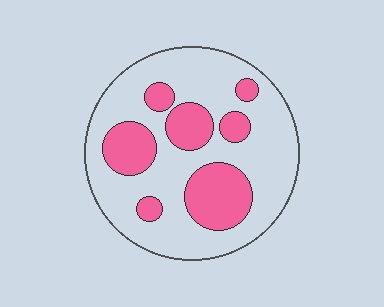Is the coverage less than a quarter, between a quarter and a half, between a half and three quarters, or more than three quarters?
Between a quarter and a half.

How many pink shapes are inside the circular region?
7.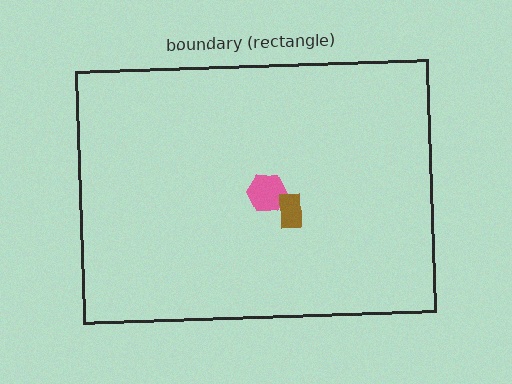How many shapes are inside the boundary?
2 inside, 0 outside.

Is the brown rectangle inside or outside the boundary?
Inside.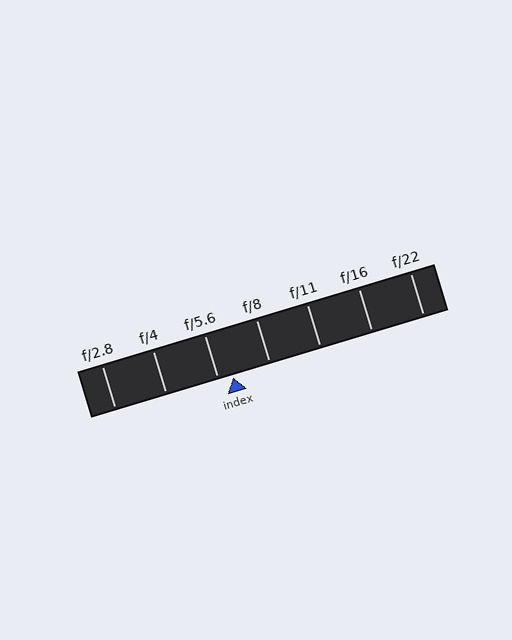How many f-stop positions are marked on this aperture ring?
There are 7 f-stop positions marked.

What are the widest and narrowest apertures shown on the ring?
The widest aperture shown is f/2.8 and the narrowest is f/22.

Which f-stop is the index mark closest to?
The index mark is closest to f/5.6.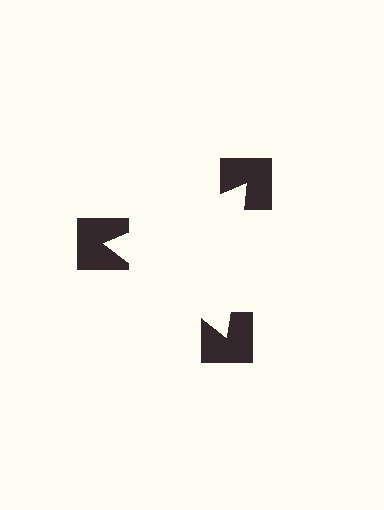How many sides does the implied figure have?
3 sides.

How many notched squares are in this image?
There are 3 — one at each vertex of the illusory triangle.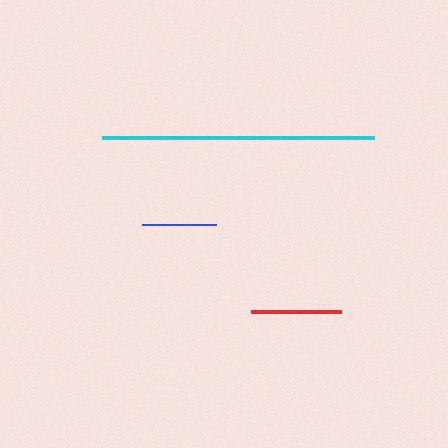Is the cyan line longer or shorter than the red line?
The cyan line is longer than the red line.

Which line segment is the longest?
The cyan line is the longest at approximately 273 pixels.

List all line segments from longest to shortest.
From longest to shortest: cyan, red, blue.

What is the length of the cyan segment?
The cyan segment is approximately 273 pixels long.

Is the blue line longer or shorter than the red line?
The red line is longer than the blue line.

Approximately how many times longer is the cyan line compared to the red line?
The cyan line is approximately 3.0 times the length of the red line.